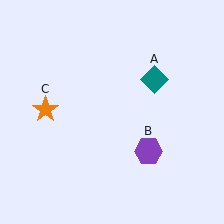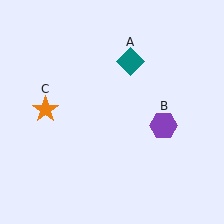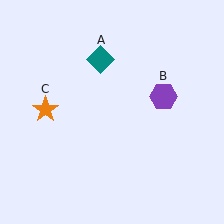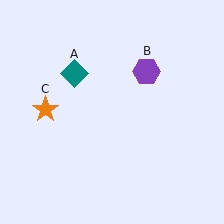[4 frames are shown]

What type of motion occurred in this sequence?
The teal diamond (object A), purple hexagon (object B) rotated counterclockwise around the center of the scene.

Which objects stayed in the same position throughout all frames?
Orange star (object C) remained stationary.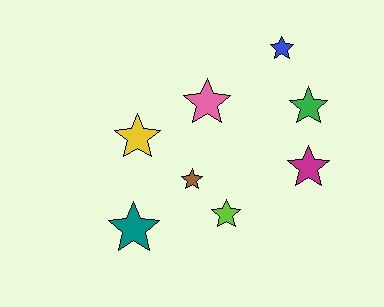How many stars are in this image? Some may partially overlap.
There are 8 stars.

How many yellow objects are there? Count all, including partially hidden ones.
There is 1 yellow object.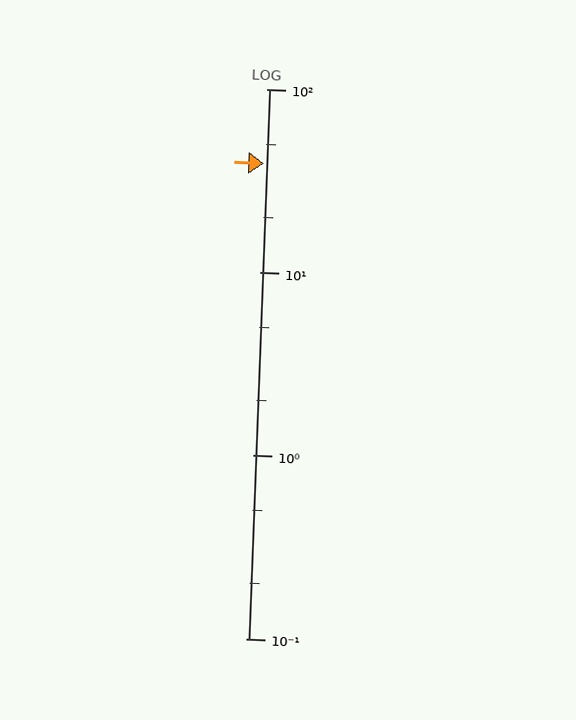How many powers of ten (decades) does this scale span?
The scale spans 3 decades, from 0.1 to 100.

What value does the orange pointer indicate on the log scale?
The pointer indicates approximately 39.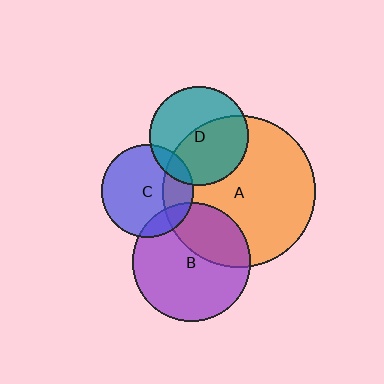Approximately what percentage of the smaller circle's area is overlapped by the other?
Approximately 35%.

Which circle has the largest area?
Circle A (orange).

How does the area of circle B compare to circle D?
Approximately 1.4 times.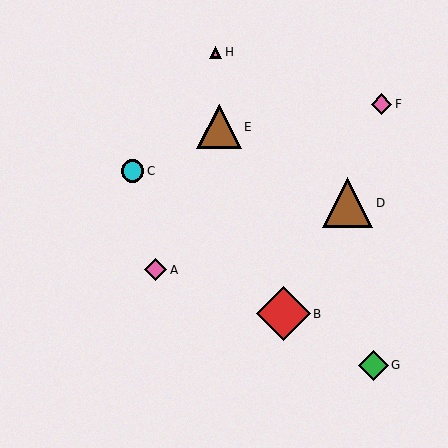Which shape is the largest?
The red diamond (labeled B) is the largest.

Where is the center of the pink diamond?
The center of the pink diamond is at (156, 270).